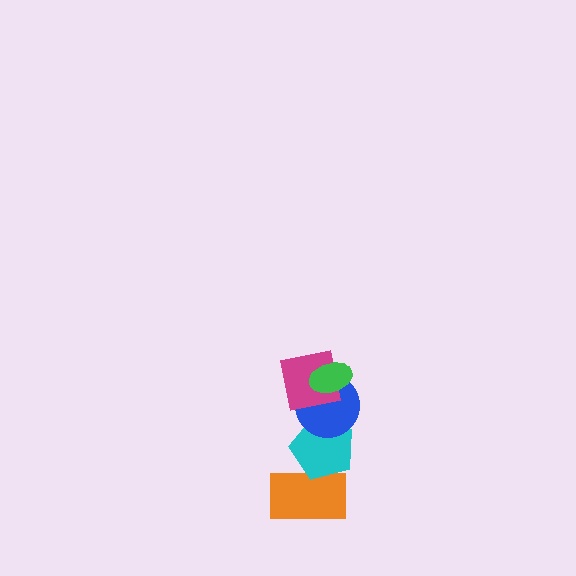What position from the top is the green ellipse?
The green ellipse is 1st from the top.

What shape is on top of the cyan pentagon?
The blue circle is on top of the cyan pentagon.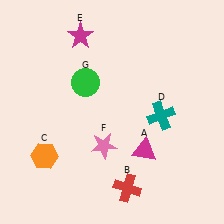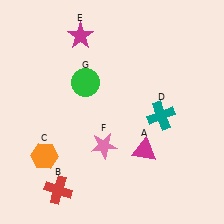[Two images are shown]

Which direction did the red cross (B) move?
The red cross (B) moved left.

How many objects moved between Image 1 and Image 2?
1 object moved between the two images.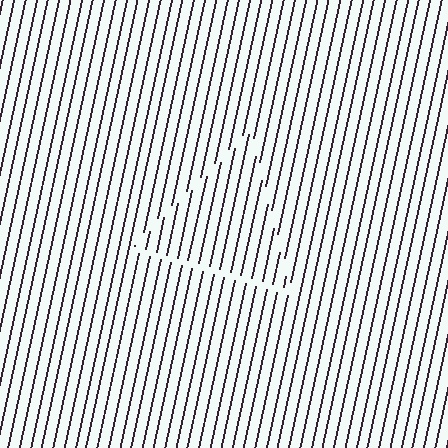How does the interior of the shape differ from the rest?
The interior of the shape contains the same grating, shifted by half a period — the contour is defined by the phase discontinuity where line-ends from the inner and outer gratings abut.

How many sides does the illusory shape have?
3 sides — the line-ends trace a triangle.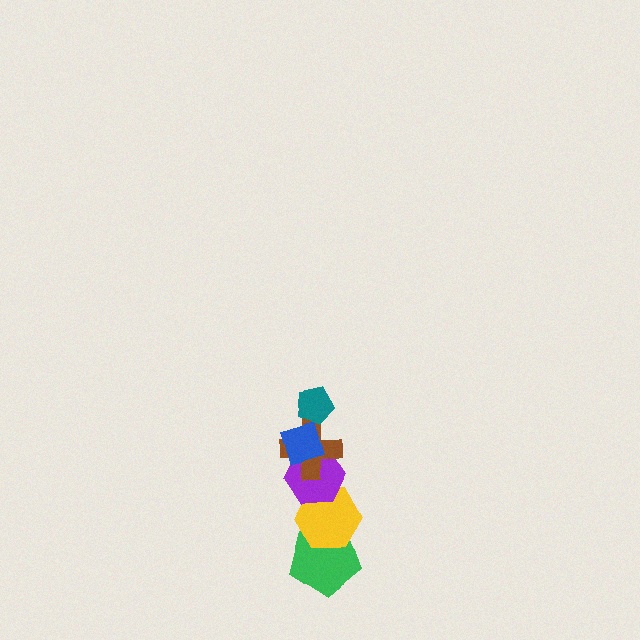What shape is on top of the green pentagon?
The yellow hexagon is on top of the green pentagon.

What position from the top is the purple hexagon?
The purple hexagon is 4th from the top.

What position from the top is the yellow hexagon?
The yellow hexagon is 5th from the top.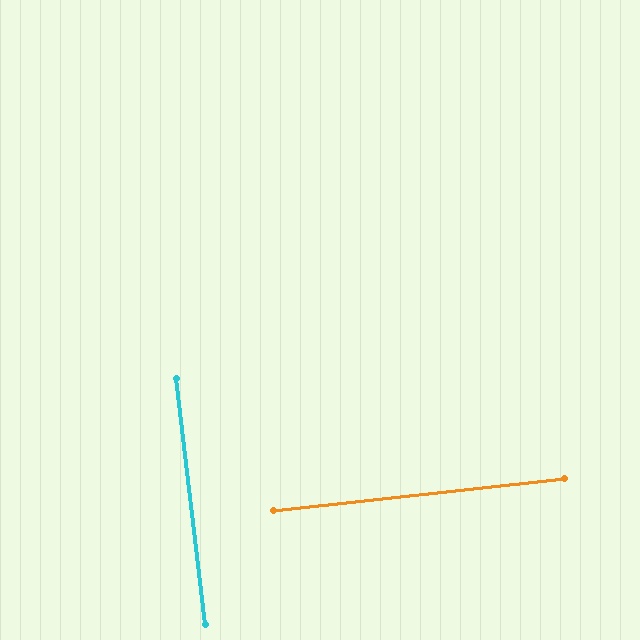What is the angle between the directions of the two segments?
Approximately 89 degrees.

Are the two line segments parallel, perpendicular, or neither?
Perpendicular — they meet at approximately 89°.